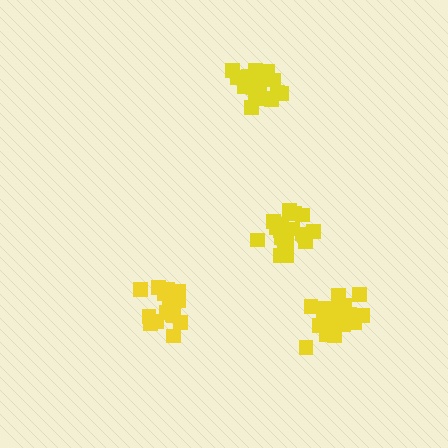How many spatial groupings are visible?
There are 4 spatial groupings.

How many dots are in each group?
Group 1: 18 dots, Group 2: 18 dots, Group 3: 20 dots, Group 4: 19 dots (75 total).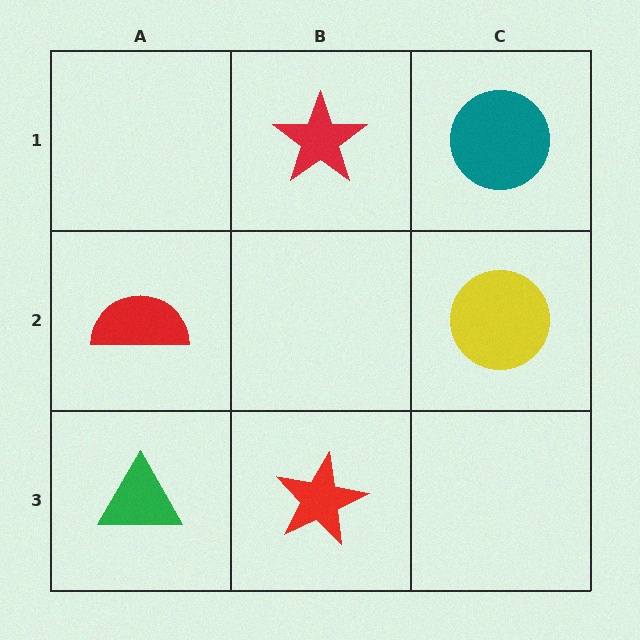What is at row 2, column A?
A red semicircle.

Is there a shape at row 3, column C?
No, that cell is empty.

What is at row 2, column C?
A yellow circle.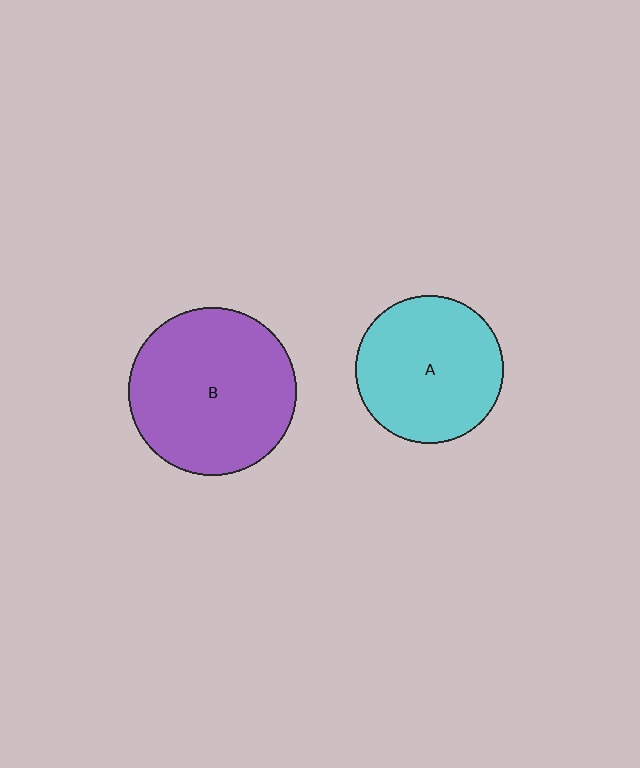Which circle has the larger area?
Circle B (purple).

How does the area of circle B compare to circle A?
Approximately 1.3 times.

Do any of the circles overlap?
No, none of the circles overlap.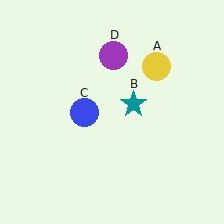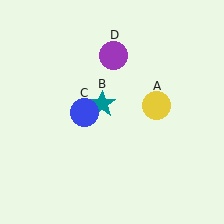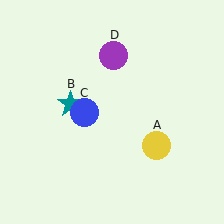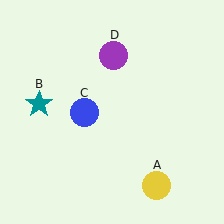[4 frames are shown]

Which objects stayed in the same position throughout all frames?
Blue circle (object C) and purple circle (object D) remained stationary.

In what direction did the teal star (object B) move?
The teal star (object B) moved left.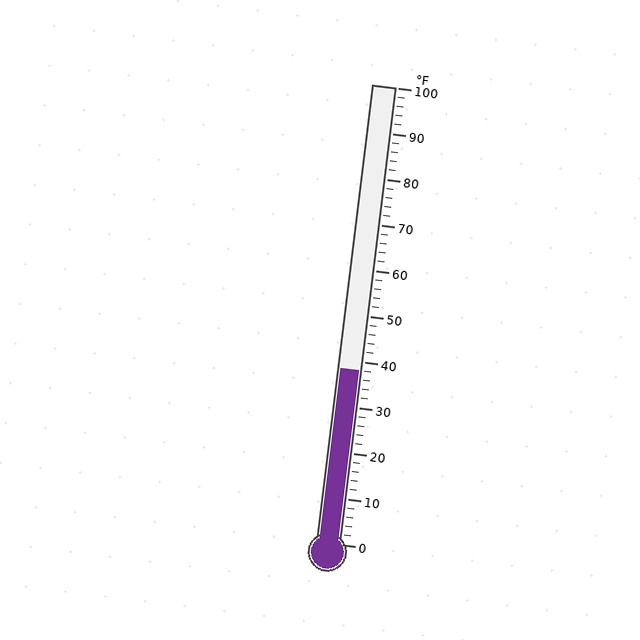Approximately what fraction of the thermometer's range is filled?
The thermometer is filled to approximately 40% of its range.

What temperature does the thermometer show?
The thermometer shows approximately 38°F.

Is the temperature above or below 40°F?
The temperature is below 40°F.